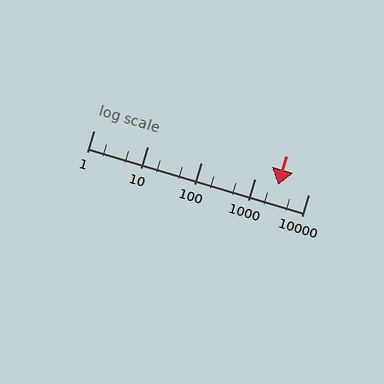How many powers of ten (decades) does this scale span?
The scale spans 4 decades, from 1 to 10000.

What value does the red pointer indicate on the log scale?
The pointer indicates approximately 2700.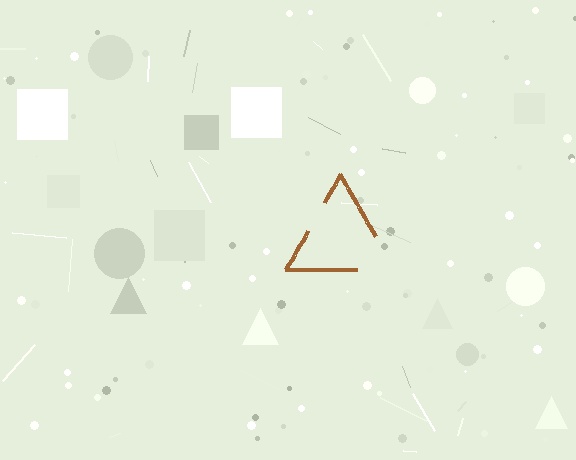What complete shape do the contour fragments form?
The contour fragments form a triangle.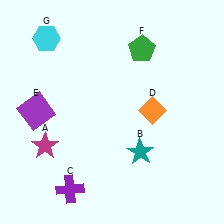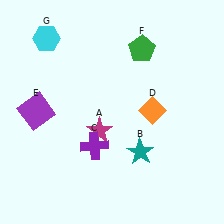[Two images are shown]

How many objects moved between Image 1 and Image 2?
2 objects moved between the two images.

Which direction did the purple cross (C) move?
The purple cross (C) moved up.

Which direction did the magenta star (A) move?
The magenta star (A) moved right.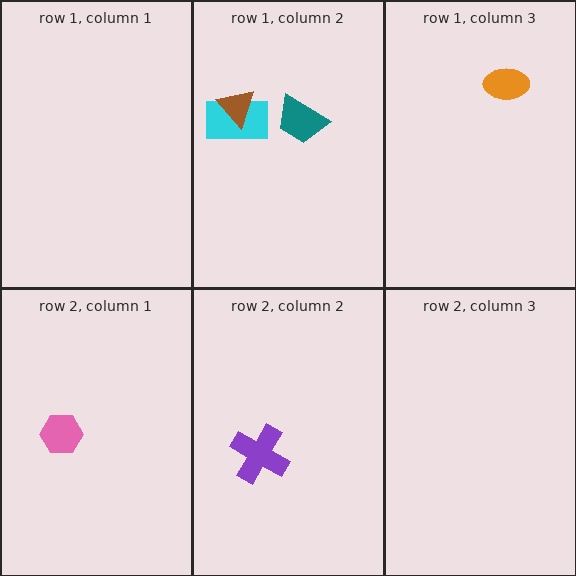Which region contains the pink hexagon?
The row 2, column 1 region.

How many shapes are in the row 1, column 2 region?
3.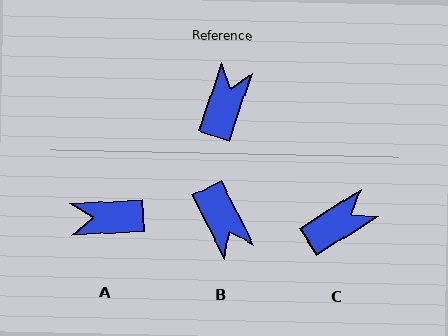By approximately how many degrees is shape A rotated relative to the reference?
Approximately 112 degrees counter-clockwise.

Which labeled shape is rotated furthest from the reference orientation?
B, about 135 degrees away.